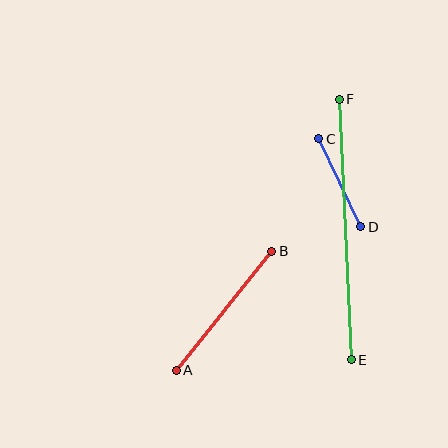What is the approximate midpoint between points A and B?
The midpoint is at approximately (224, 311) pixels.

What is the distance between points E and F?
The distance is approximately 261 pixels.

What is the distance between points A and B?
The distance is approximately 153 pixels.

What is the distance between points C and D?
The distance is approximately 98 pixels.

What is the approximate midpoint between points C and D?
The midpoint is at approximately (340, 183) pixels.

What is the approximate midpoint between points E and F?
The midpoint is at approximately (345, 229) pixels.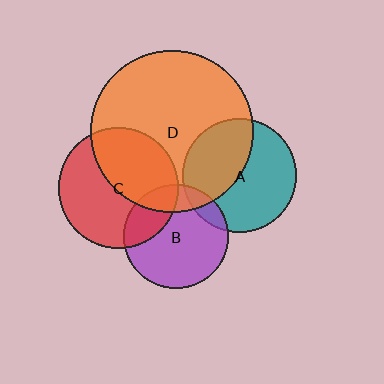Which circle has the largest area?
Circle D (orange).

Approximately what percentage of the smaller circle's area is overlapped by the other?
Approximately 45%.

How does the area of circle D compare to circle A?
Approximately 2.0 times.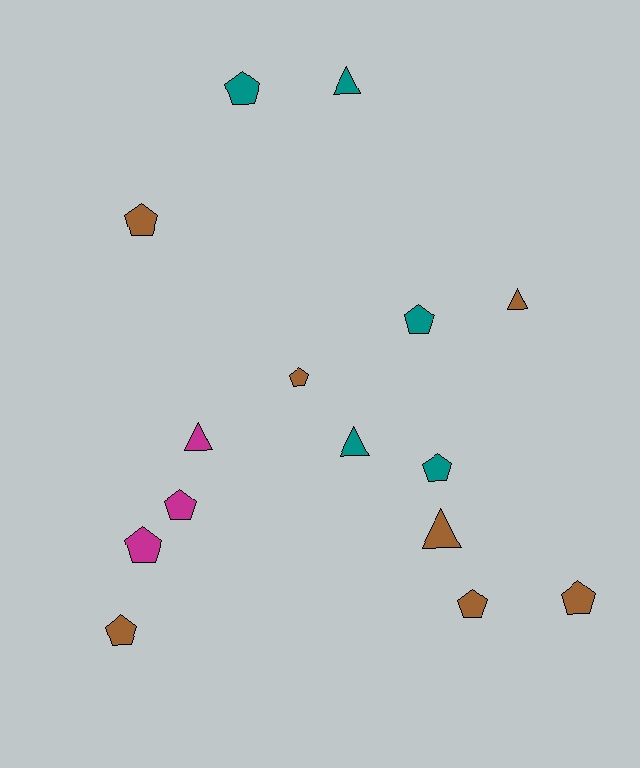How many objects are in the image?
There are 15 objects.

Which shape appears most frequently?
Pentagon, with 10 objects.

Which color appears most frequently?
Brown, with 7 objects.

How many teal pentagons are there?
There are 3 teal pentagons.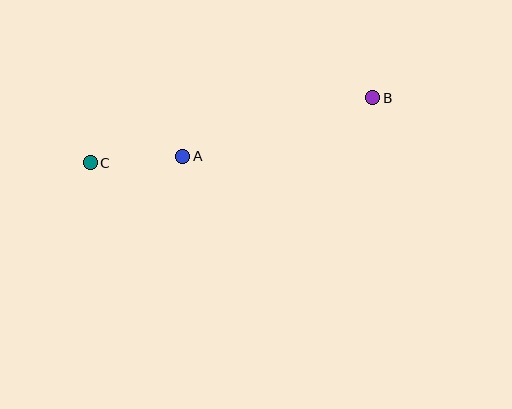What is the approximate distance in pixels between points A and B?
The distance between A and B is approximately 199 pixels.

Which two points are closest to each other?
Points A and C are closest to each other.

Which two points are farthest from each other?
Points B and C are farthest from each other.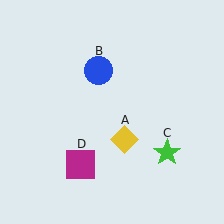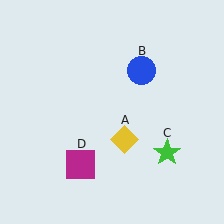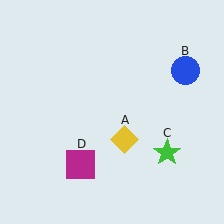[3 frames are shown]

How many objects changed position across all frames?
1 object changed position: blue circle (object B).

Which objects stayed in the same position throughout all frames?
Yellow diamond (object A) and green star (object C) and magenta square (object D) remained stationary.